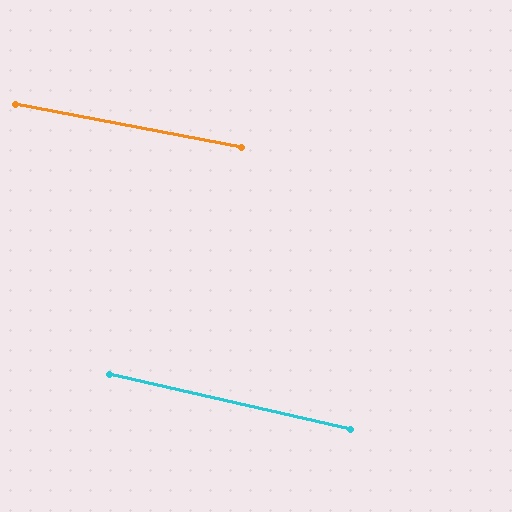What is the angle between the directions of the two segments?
Approximately 2 degrees.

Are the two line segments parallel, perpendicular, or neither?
Parallel — their directions differ by only 1.8°.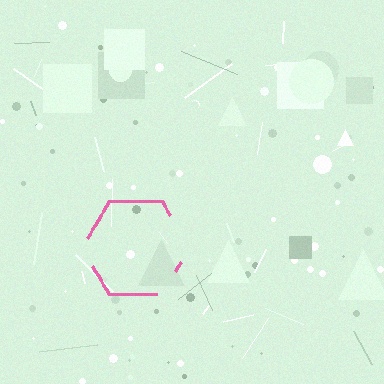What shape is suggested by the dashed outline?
The dashed outline suggests a hexagon.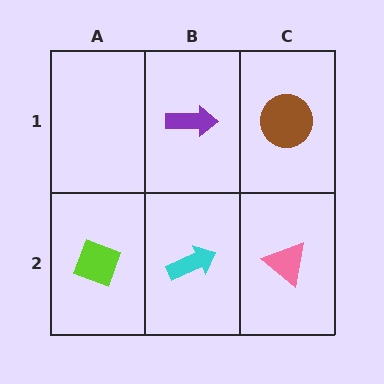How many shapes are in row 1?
2 shapes.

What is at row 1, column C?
A brown circle.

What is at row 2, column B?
A cyan arrow.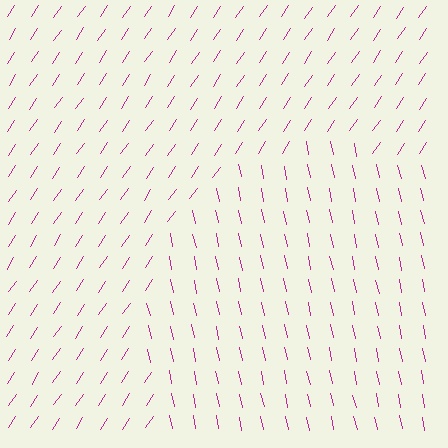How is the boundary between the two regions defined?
The boundary is defined purely by a change in line orientation (approximately 45 degrees difference). All lines are the same color and thickness.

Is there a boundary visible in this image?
Yes, there is a texture boundary formed by a change in line orientation.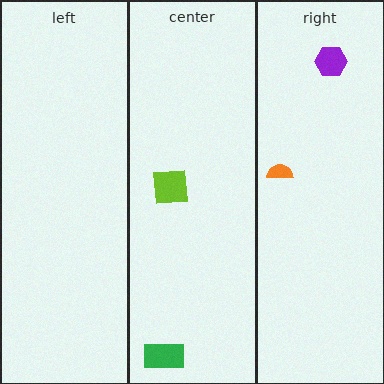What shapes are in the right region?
The orange semicircle, the purple hexagon.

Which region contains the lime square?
The center region.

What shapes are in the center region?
The green rectangle, the lime square.